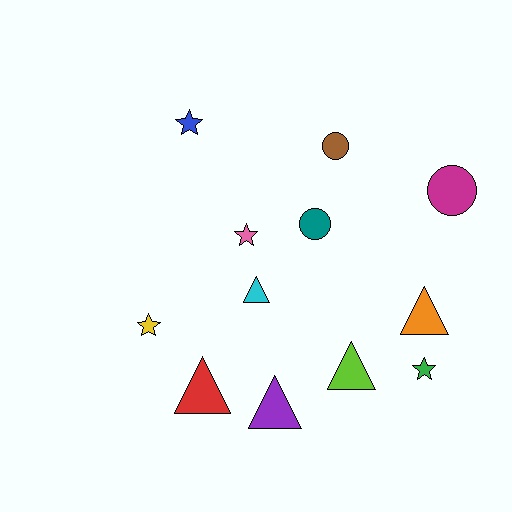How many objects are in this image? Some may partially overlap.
There are 12 objects.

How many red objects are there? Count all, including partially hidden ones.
There is 1 red object.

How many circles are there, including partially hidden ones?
There are 3 circles.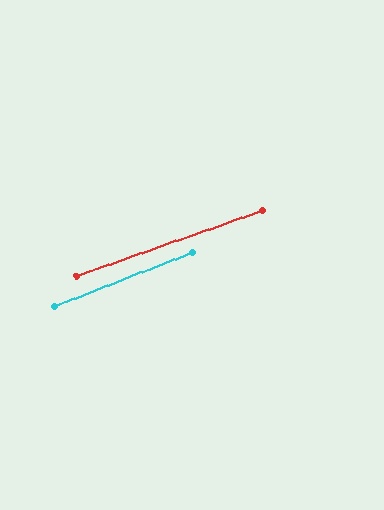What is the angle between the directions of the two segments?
Approximately 2 degrees.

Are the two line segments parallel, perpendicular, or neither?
Parallel — their directions differ by only 1.8°.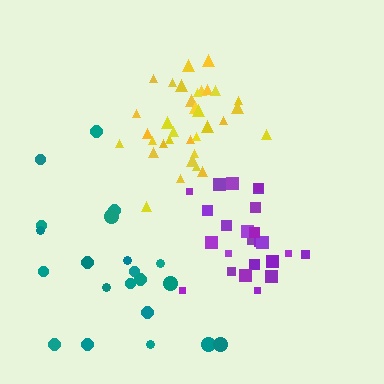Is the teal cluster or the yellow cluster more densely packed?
Yellow.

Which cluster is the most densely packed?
Yellow.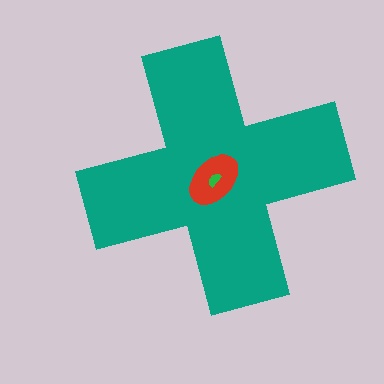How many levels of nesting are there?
3.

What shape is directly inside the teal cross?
The red ellipse.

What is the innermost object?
The green semicircle.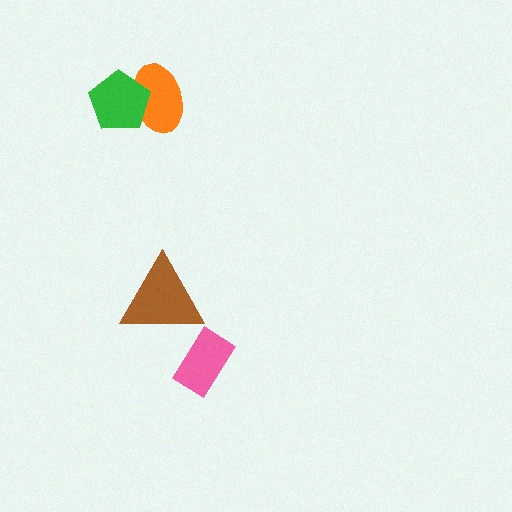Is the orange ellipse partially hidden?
Yes, it is partially covered by another shape.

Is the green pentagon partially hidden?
No, no other shape covers it.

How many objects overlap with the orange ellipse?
1 object overlaps with the orange ellipse.